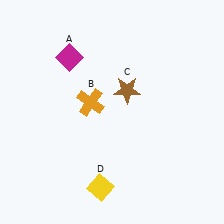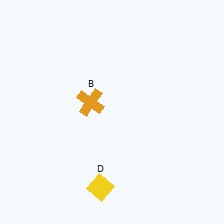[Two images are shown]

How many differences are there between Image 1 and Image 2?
There are 2 differences between the two images.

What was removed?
The magenta diamond (A), the brown star (C) were removed in Image 2.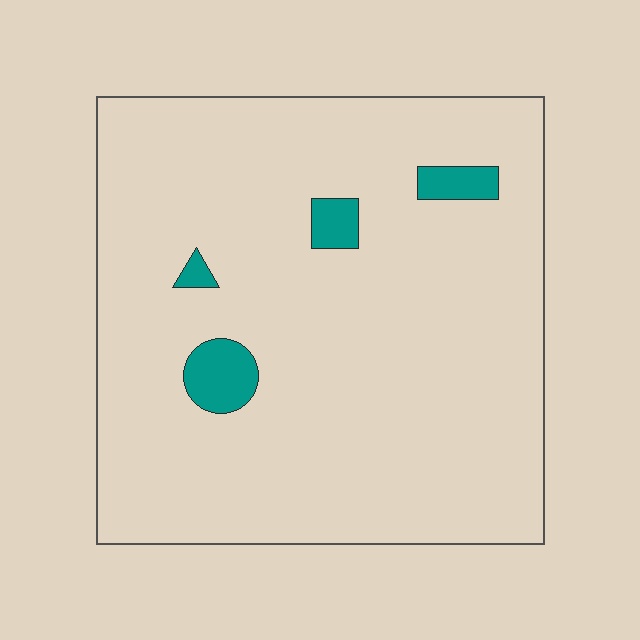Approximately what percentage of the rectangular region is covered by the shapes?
Approximately 5%.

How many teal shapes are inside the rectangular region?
4.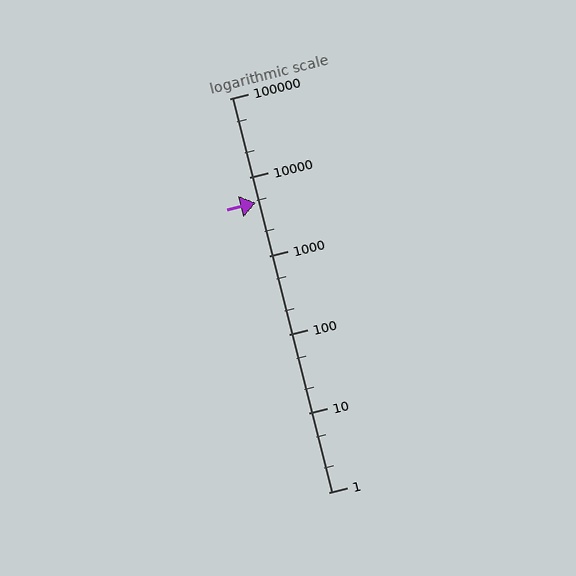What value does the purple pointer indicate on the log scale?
The pointer indicates approximately 4800.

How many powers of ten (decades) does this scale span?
The scale spans 5 decades, from 1 to 100000.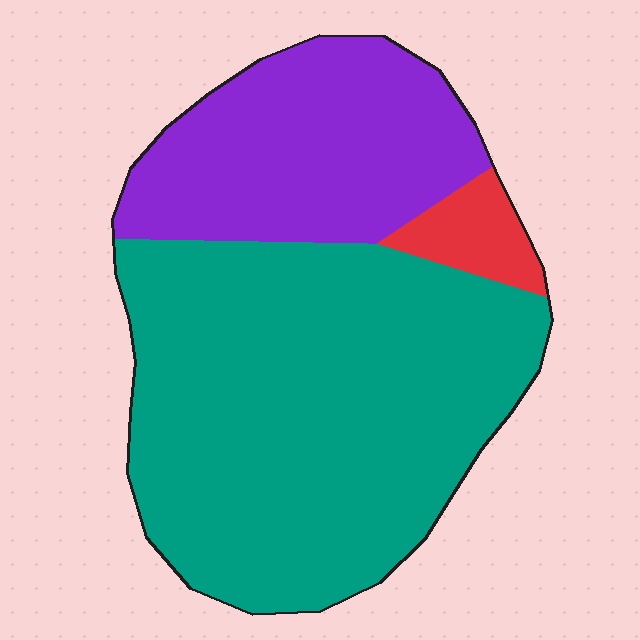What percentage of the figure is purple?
Purple covers 30% of the figure.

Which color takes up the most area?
Teal, at roughly 65%.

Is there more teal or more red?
Teal.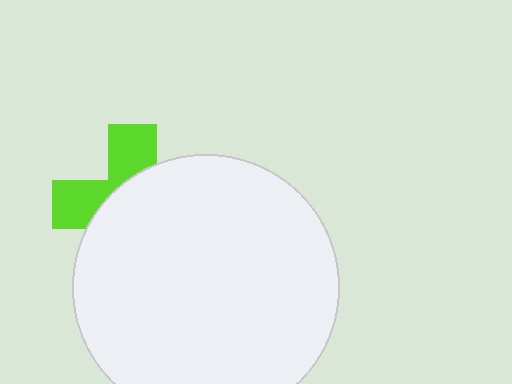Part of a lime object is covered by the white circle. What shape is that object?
It is a cross.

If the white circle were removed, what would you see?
You would see the complete lime cross.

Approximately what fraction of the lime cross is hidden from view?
Roughly 63% of the lime cross is hidden behind the white circle.